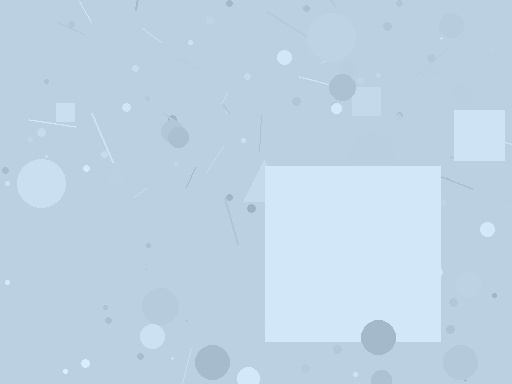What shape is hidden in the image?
A square is hidden in the image.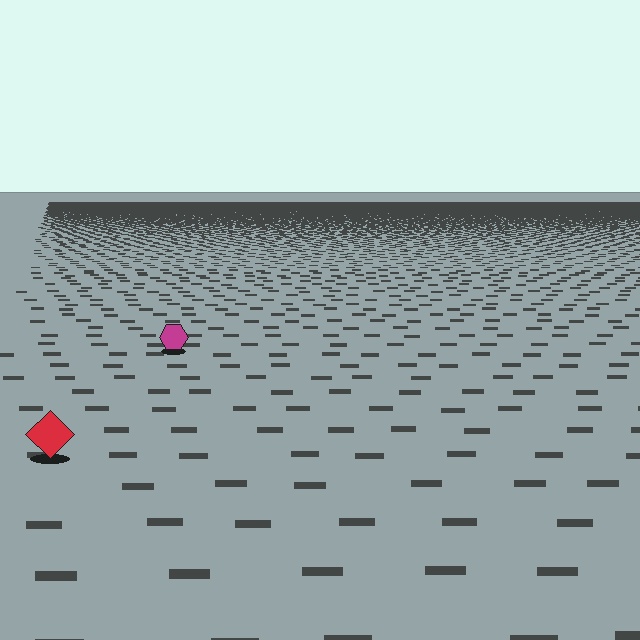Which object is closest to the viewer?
The red diamond is closest. The texture marks near it are larger and more spread out.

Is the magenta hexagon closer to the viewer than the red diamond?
No. The red diamond is closer — you can tell from the texture gradient: the ground texture is coarser near it.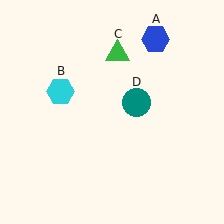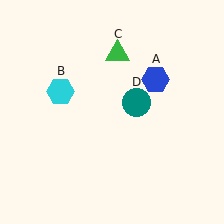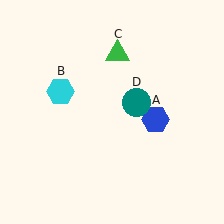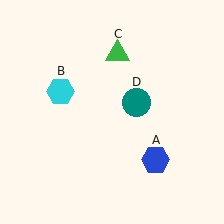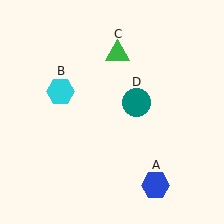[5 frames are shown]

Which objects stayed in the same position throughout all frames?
Cyan hexagon (object B) and green triangle (object C) and teal circle (object D) remained stationary.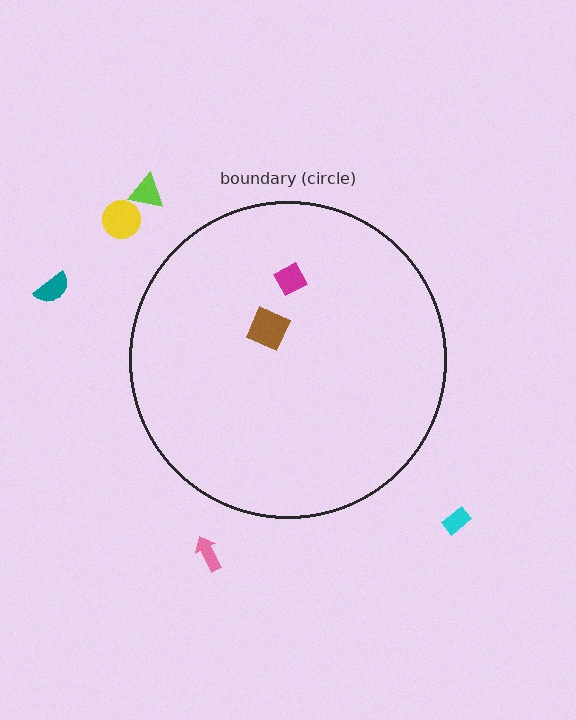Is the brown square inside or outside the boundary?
Inside.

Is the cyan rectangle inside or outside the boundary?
Outside.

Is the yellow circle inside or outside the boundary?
Outside.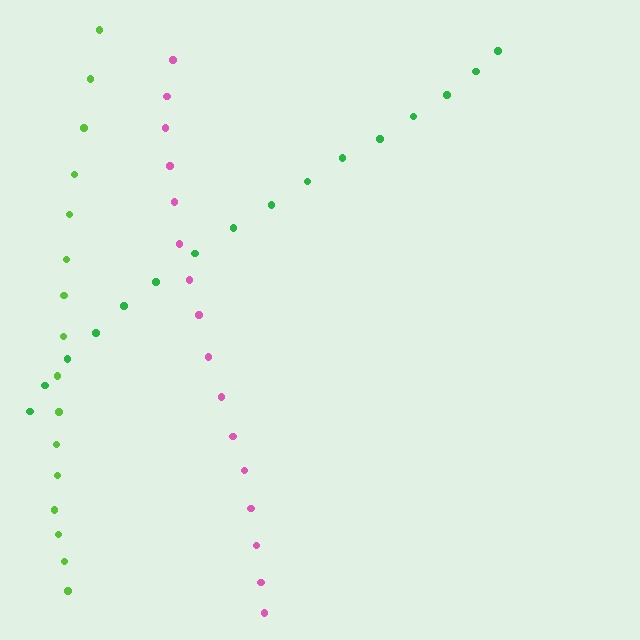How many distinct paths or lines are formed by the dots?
There are 3 distinct paths.